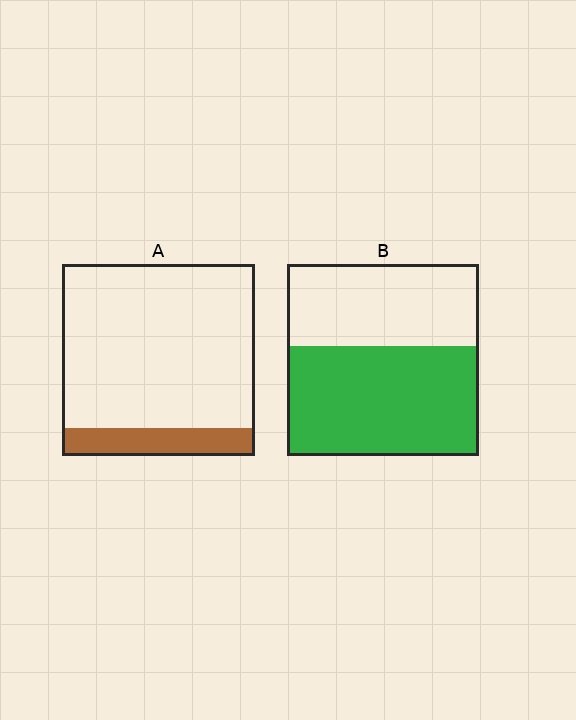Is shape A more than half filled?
No.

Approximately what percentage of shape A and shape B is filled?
A is approximately 15% and B is approximately 55%.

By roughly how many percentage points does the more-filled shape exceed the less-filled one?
By roughly 45 percentage points (B over A).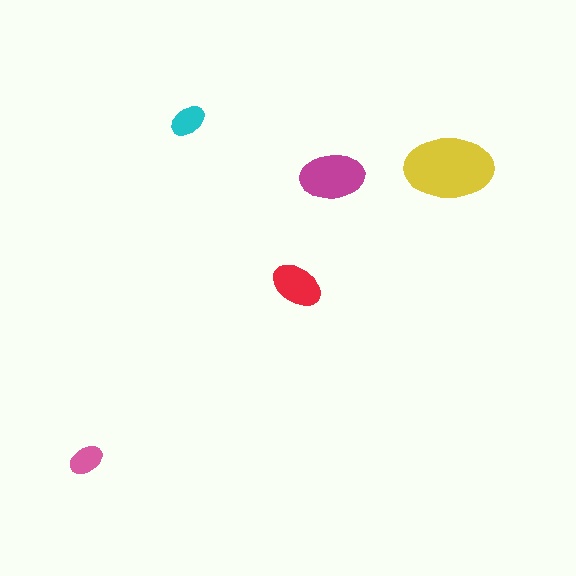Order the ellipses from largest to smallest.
the yellow one, the magenta one, the red one, the cyan one, the pink one.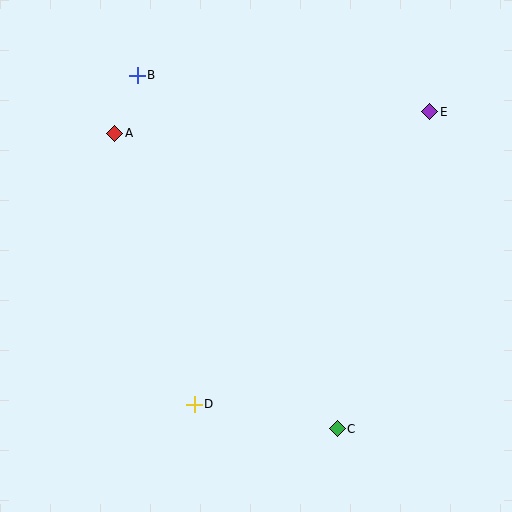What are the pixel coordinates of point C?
Point C is at (337, 429).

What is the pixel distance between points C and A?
The distance between C and A is 370 pixels.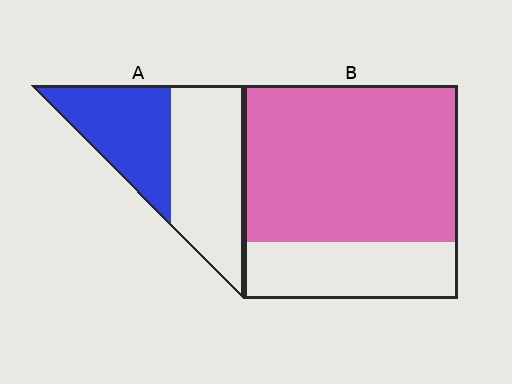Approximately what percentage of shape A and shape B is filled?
A is approximately 45% and B is approximately 75%.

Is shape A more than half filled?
No.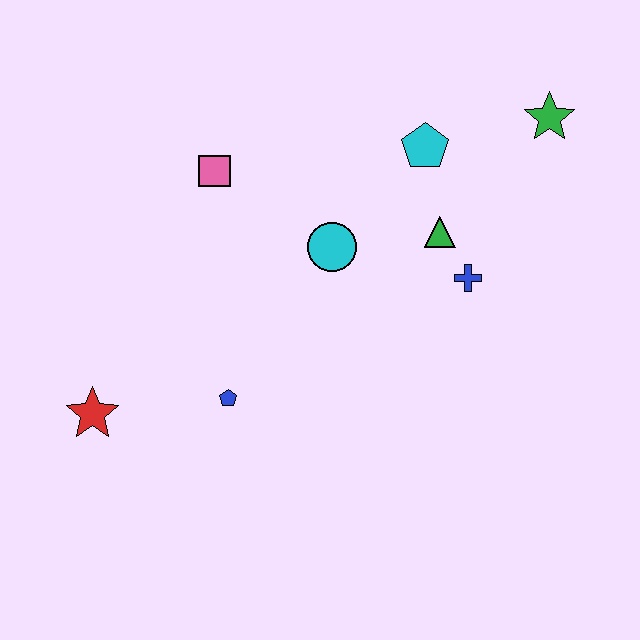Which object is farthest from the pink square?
The green star is farthest from the pink square.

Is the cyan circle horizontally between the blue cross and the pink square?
Yes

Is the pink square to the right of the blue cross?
No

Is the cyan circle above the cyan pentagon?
No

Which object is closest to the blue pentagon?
The red star is closest to the blue pentagon.